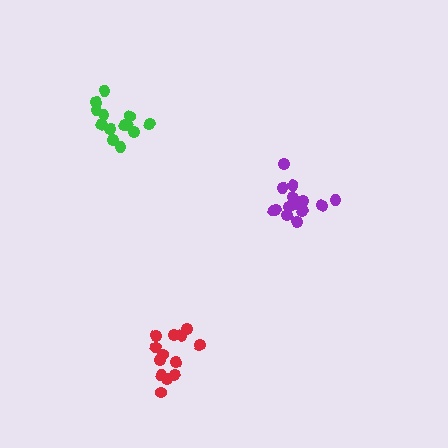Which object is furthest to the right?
The purple cluster is rightmost.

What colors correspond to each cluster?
The clusters are colored: green, purple, red.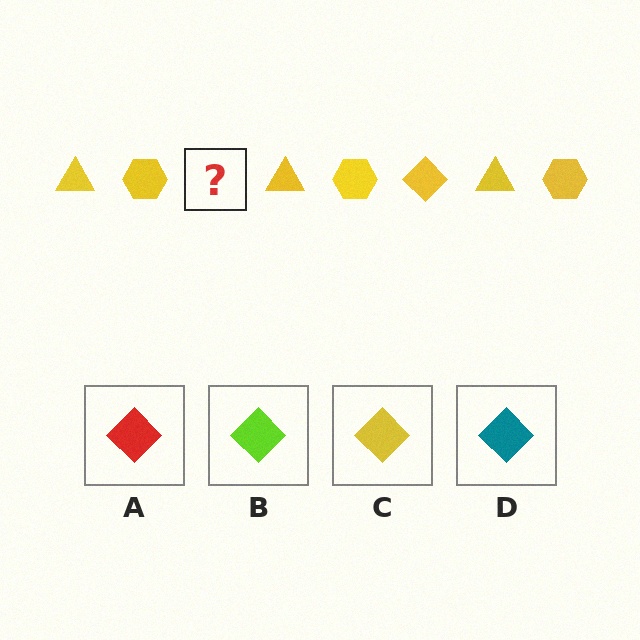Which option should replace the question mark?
Option C.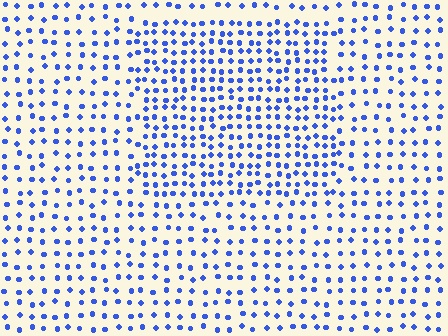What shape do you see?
I see a rectangle.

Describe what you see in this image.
The image contains small blue elements arranged at two different densities. A rectangle-shaped region is visible where the elements are more densely packed than the surrounding area.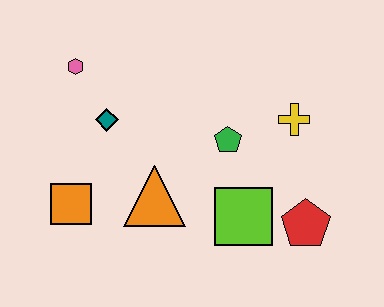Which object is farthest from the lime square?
The pink hexagon is farthest from the lime square.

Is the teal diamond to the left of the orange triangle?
Yes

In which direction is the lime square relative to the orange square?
The lime square is to the right of the orange square.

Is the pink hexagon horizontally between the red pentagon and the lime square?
No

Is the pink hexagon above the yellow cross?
Yes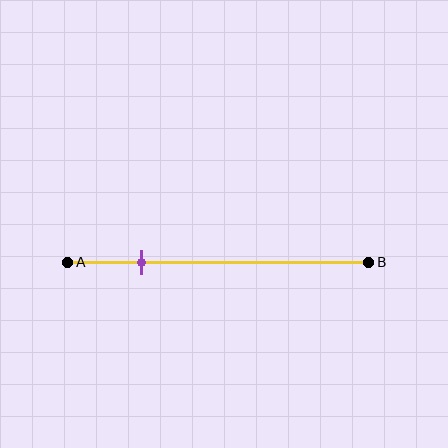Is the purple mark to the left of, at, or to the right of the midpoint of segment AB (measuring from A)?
The purple mark is to the left of the midpoint of segment AB.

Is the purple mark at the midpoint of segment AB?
No, the mark is at about 25% from A, not at the 50% midpoint.